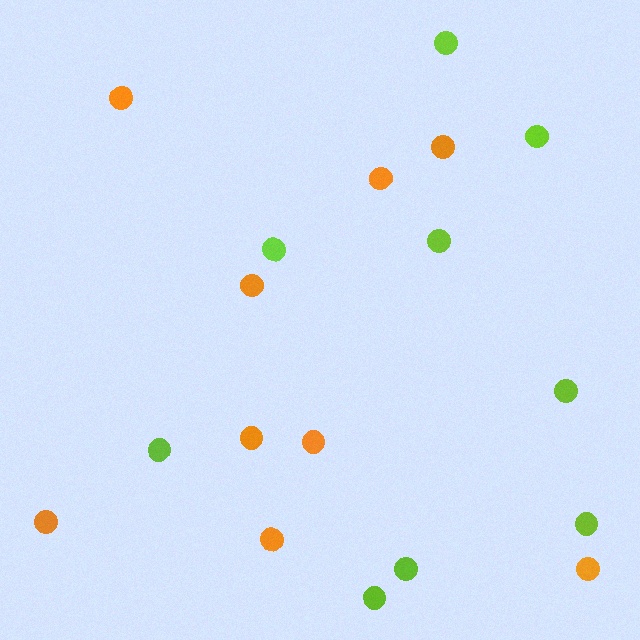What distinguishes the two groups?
There are 2 groups: one group of lime circles (9) and one group of orange circles (9).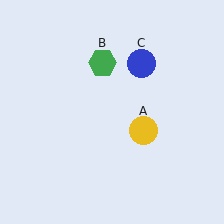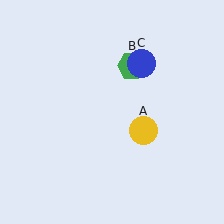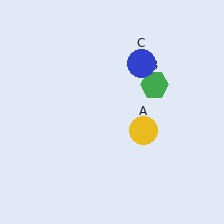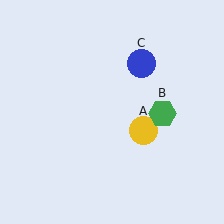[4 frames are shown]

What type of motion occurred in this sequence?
The green hexagon (object B) rotated clockwise around the center of the scene.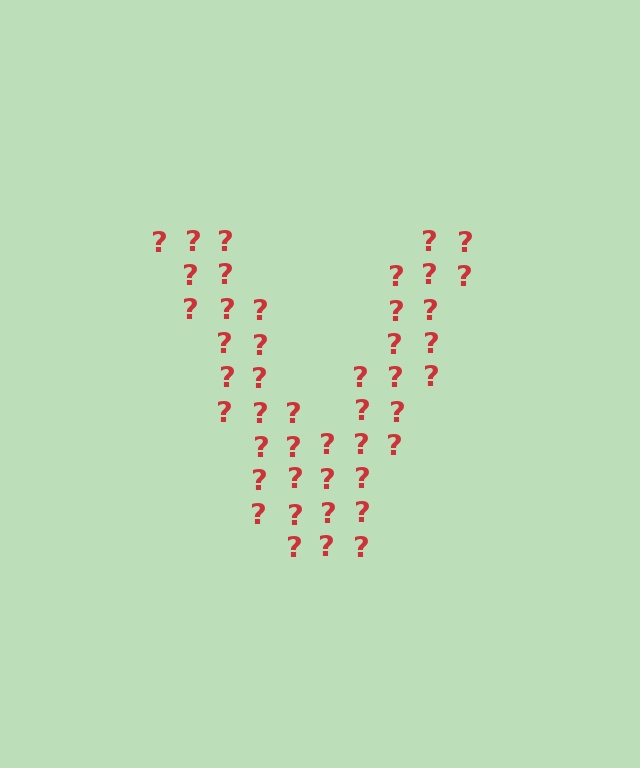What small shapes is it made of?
It is made of small question marks.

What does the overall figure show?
The overall figure shows the letter V.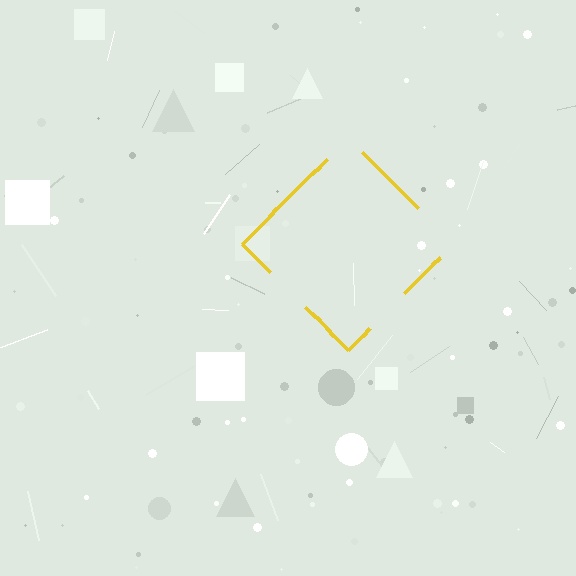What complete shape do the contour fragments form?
The contour fragments form a diamond.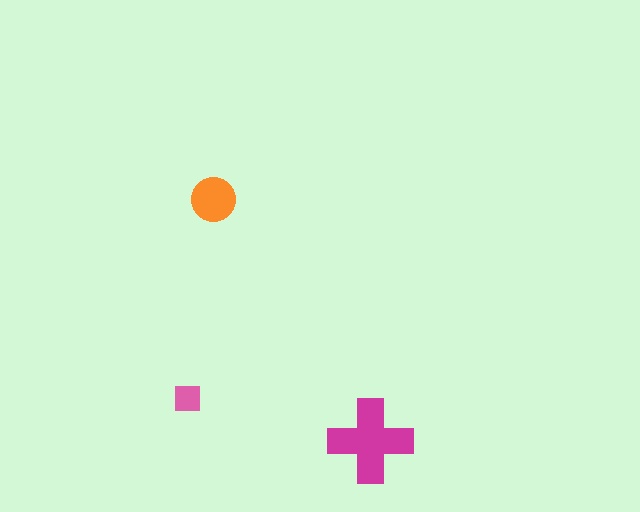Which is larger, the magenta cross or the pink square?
The magenta cross.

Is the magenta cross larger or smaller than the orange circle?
Larger.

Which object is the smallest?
The pink square.